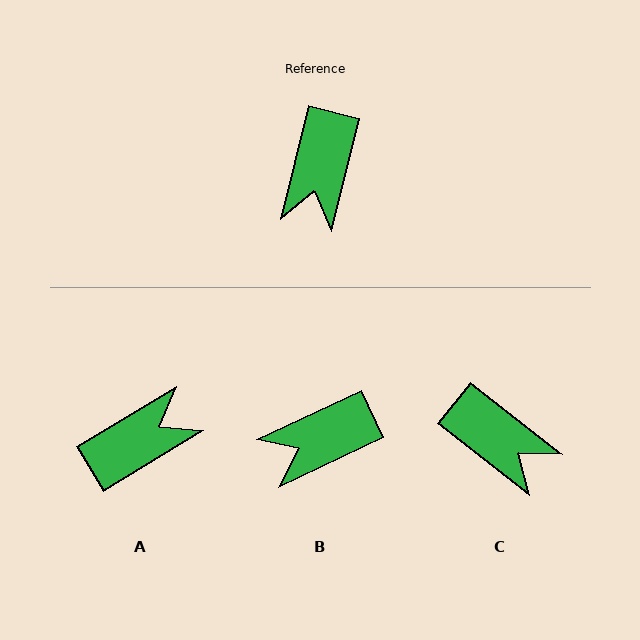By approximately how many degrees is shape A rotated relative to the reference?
Approximately 135 degrees counter-clockwise.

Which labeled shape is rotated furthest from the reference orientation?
A, about 135 degrees away.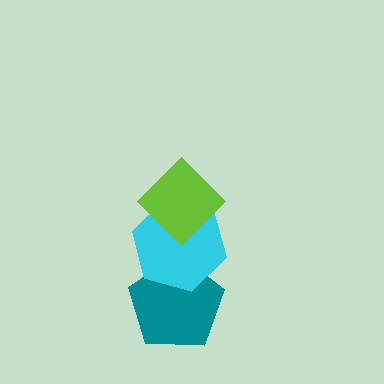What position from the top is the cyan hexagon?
The cyan hexagon is 2nd from the top.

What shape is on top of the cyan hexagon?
The lime diamond is on top of the cyan hexagon.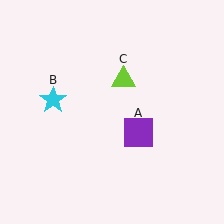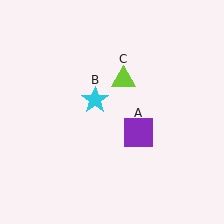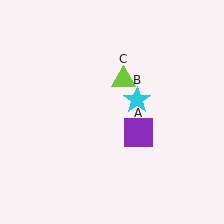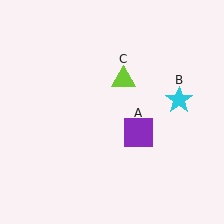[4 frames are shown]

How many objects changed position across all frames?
1 object changed position: cyan star (object B).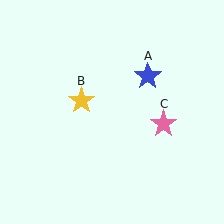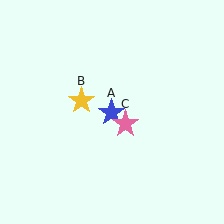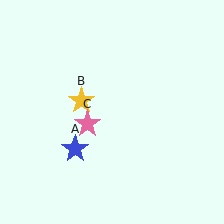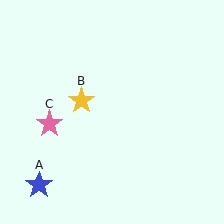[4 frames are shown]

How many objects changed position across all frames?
2 objects changed position: blue star (object A), pink star (object C).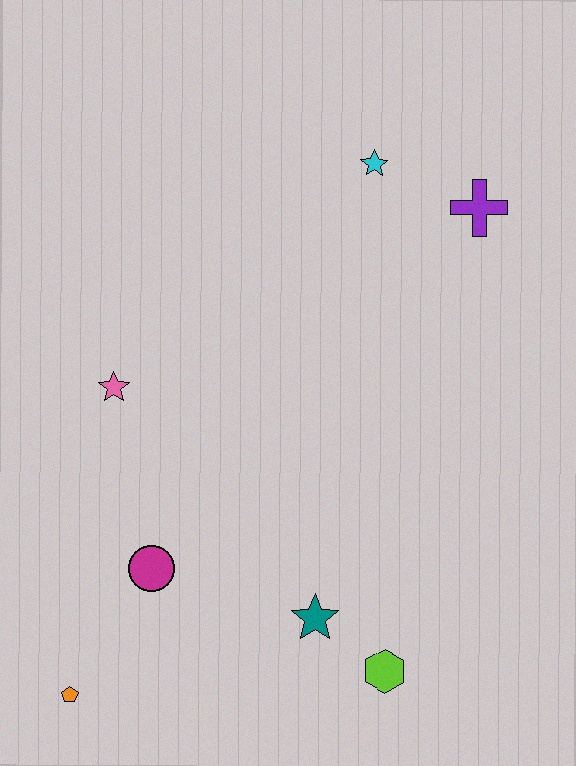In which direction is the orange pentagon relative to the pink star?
The orange pentagon is below the pink star.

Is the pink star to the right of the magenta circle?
No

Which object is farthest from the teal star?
The cyan star is farthest from the teal star.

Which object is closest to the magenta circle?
The orange pentagon is closest to the magenta circle.